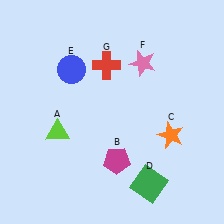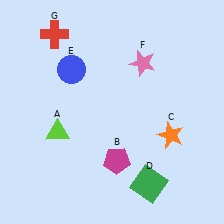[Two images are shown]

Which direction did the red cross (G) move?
The red cross (G) moved left.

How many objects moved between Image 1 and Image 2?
1 object moved between the two images.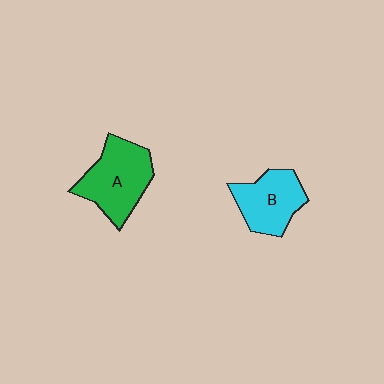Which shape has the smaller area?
Shape B (cyan).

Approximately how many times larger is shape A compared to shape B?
Approximately 1.2 times.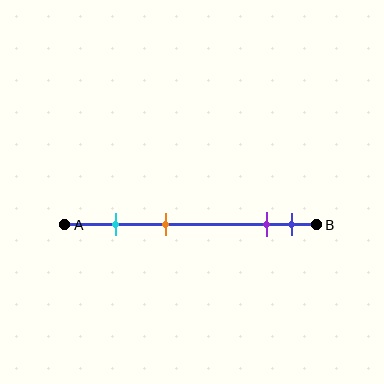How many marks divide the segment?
There are 4 marks dividing the segment.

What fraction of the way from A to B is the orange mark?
The orange mark is approximately 40% (0.4) of the way from A to B.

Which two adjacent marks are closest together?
The purple and blue marks are the closest adjacent pair.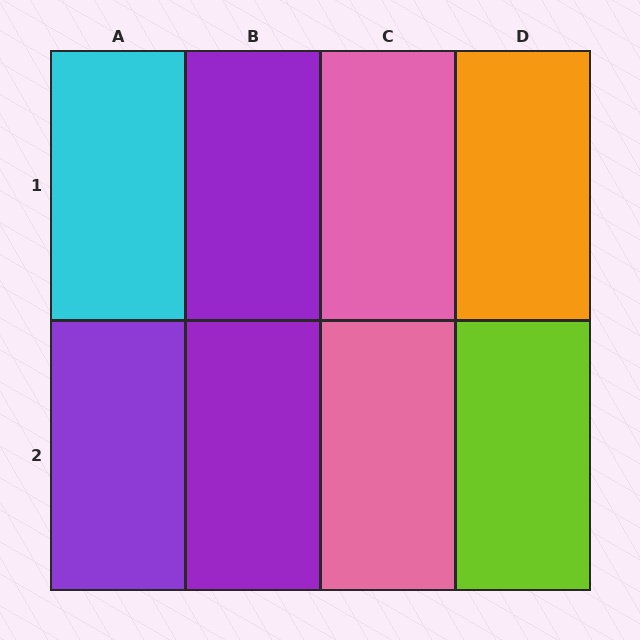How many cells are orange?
1 cell is orange.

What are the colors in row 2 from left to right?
Purple, purple, pink, lime.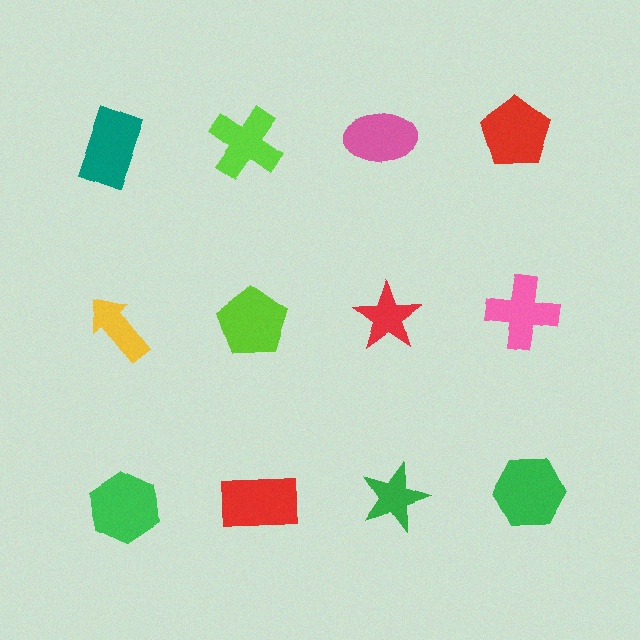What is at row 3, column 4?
A green hexagon.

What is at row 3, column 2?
A red rectangle.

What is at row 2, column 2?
A lime pentagon.